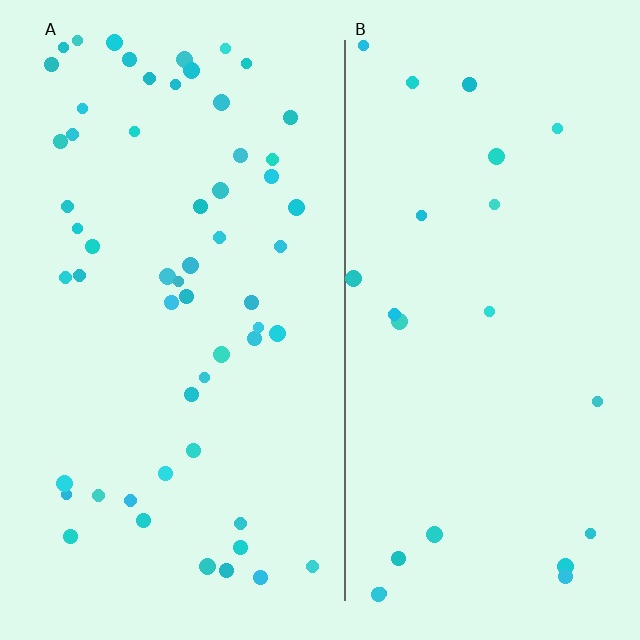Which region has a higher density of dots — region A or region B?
A (the left).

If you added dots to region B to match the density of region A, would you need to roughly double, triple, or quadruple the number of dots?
Approximately double.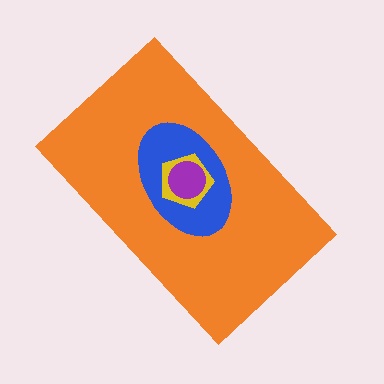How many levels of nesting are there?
4.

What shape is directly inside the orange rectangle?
The blue ellipse.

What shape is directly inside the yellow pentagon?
The purple circle.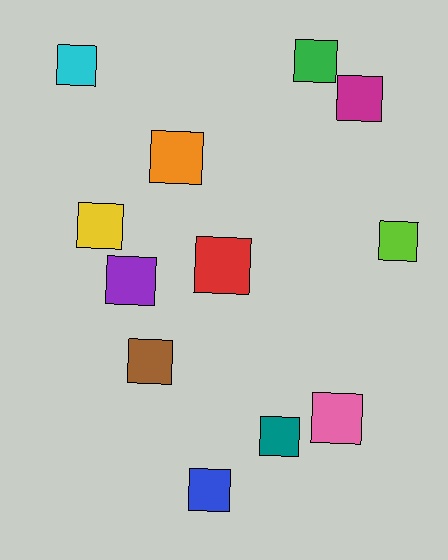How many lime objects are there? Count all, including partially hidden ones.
There is 1 lime object.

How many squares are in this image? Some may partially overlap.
There are 12 squares.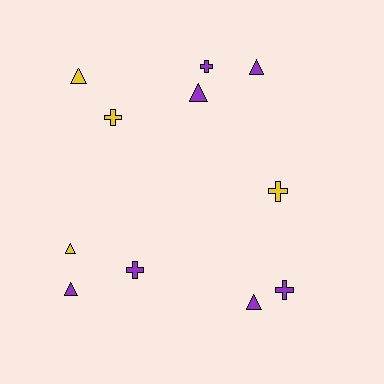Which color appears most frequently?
Purple, with 7 objects.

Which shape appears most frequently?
Triangle, with 6 objects.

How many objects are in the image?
There are 11 objects.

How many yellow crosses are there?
There are 2 yellow crosses.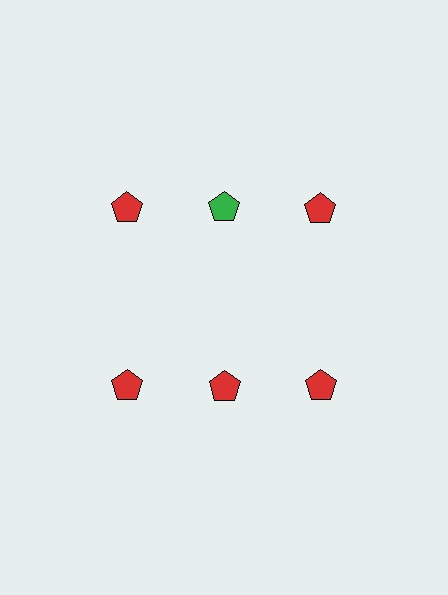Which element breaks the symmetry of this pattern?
The green pentagon in the top row, second from left column breaks the symmetry. All other shapes are red pentagons.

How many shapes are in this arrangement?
There are 6 shapes arranged in a grid pattern.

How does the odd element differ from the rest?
It has a different color: green instead of red.